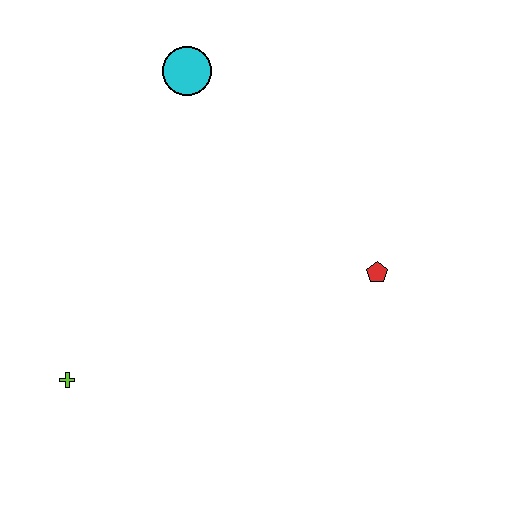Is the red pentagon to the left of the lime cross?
No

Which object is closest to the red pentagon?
The cyan circle is closest to the red pentagon.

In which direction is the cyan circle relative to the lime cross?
The cyan circle is above the lime cross.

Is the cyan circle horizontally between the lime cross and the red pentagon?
Yes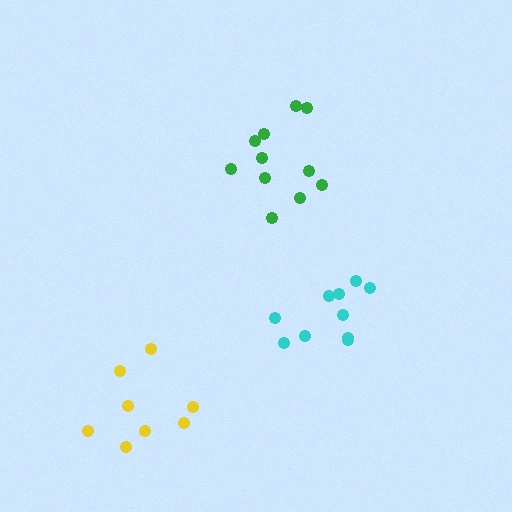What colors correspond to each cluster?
The clusters are colored: cyan, yellow, green.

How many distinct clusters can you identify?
There are 3 distinct clusters.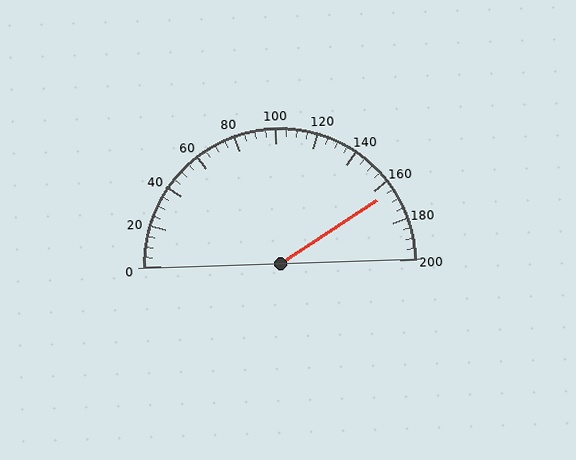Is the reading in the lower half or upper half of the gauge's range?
The reading is in the upper half of the range (0 to 200).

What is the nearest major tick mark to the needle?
The nearest major tick mark is 160.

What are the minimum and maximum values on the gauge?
The gauge ranges from 0 to 200.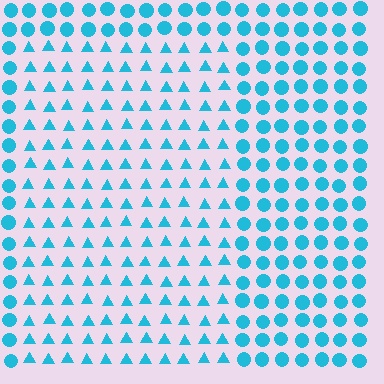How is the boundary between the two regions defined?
The boundary is defined by a change in element shape: triangles inside vs. circles outside. All elements share the same color and spacing.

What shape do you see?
I see a rectangle.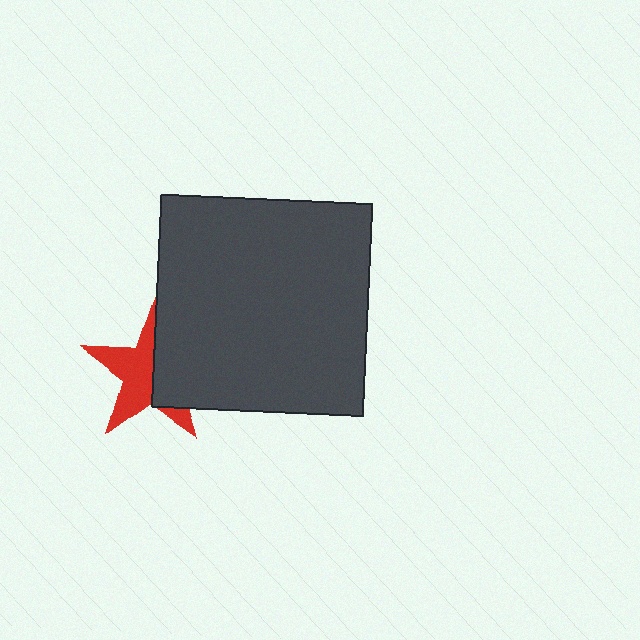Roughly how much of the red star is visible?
About half of it is visible (roughly 56%).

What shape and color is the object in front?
The object in front is a dark gray rectangle.